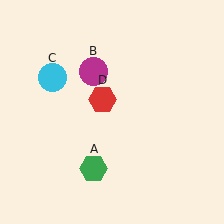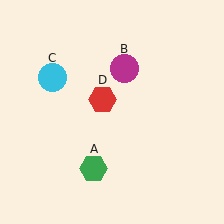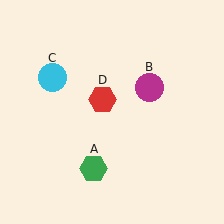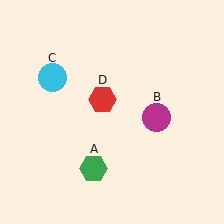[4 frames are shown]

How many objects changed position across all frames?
1 object changed position: magenta circle (object B).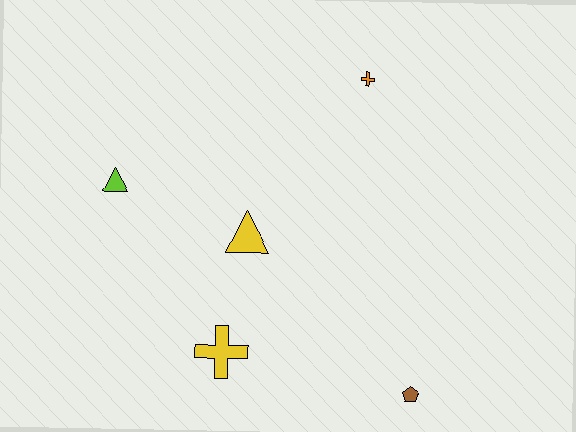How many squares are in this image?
There are no squares.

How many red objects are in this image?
There are no red objects.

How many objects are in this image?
There are 5 objects.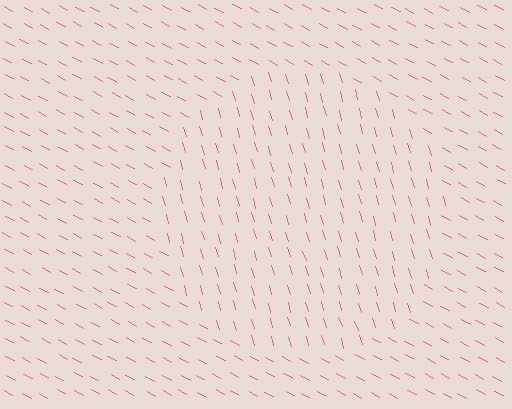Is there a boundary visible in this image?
Yes, there is a texture boundary formed by a change in line orientation.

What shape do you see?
I see a circle.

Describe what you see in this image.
The image is filled with small pink line segments. A circle region in the image has lines oriented differently from the surrounding lines, creating a visible texture boundary.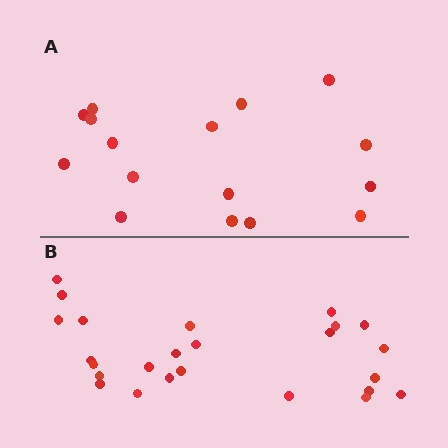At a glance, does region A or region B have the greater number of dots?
Region B (the bottom region) has more dots.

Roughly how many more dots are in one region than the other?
Region B has roughly 8 or so more dots than region A.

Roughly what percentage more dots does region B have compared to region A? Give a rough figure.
About 55% more.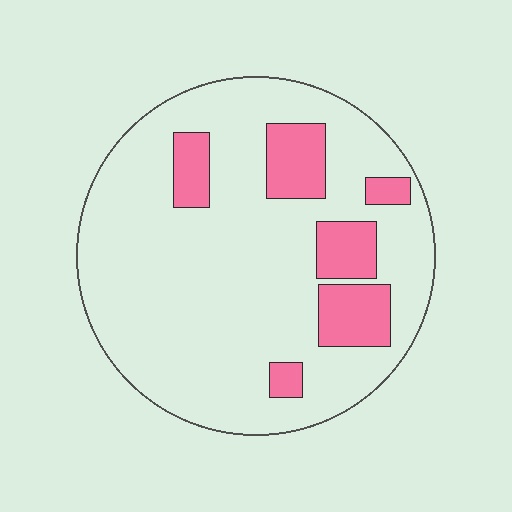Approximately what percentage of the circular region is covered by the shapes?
Approximately 20%.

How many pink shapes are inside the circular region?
6.